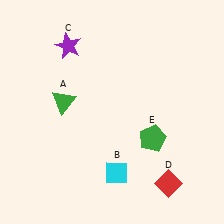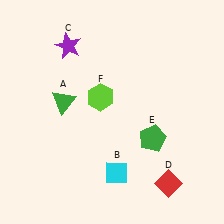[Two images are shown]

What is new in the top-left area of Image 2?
A lime hexagon (F) was added in the top-left area of Image 2.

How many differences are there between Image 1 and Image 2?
There is 1 difference between the two images.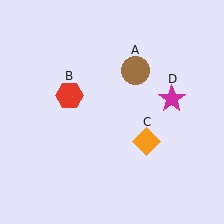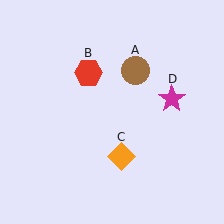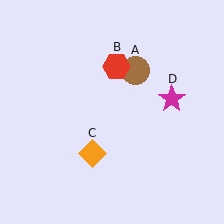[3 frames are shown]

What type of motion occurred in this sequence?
The red hexagon (object B), orange diamond (object C) rotated clockwise around the center of the scene.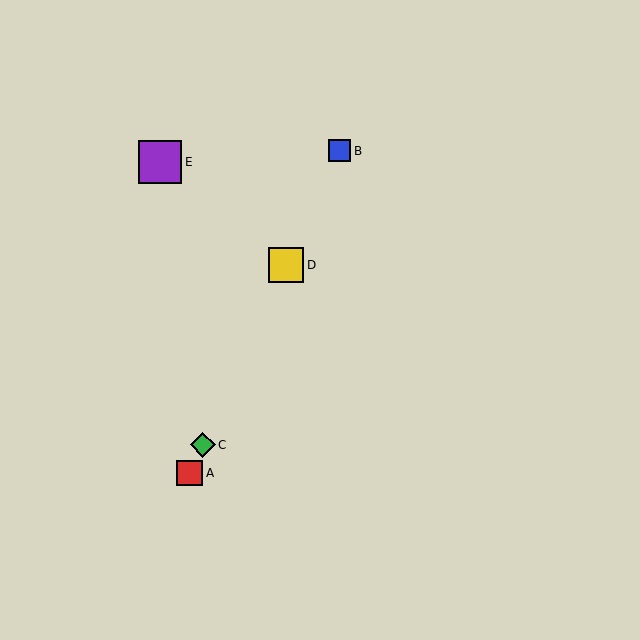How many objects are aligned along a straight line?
4 objects (A, B, C, D) are aligned along a straight line.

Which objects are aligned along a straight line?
Objects A, B, C, D are aligned along a straight line.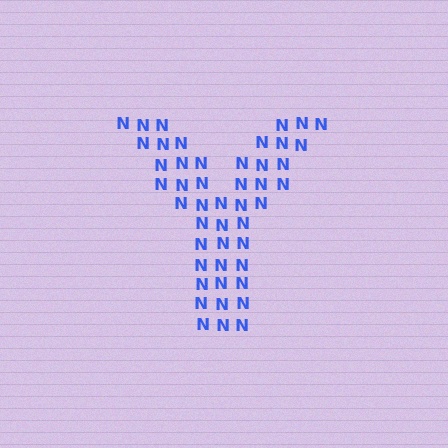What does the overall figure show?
The overall figure shows the letter Y.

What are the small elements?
The small elements are letter N's.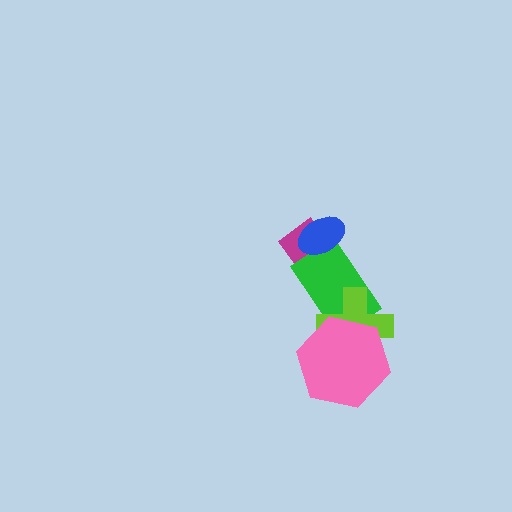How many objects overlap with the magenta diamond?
2 objects overlap with the magenta diamond.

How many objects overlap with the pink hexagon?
2 objects overlap with the pink hexagon.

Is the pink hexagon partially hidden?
No, no other shape covers it.